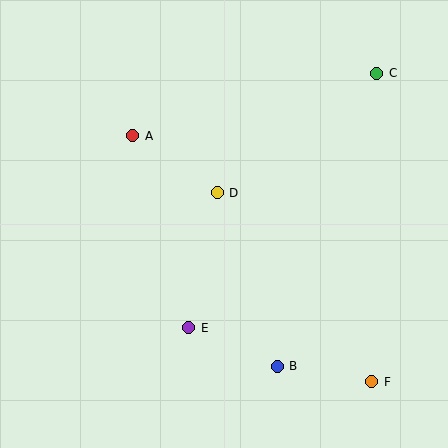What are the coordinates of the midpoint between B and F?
The midpoint between B and F is at (324, 374).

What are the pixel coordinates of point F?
Point F is at (372, 382).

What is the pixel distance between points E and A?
The distance between E and A is 200 pixels.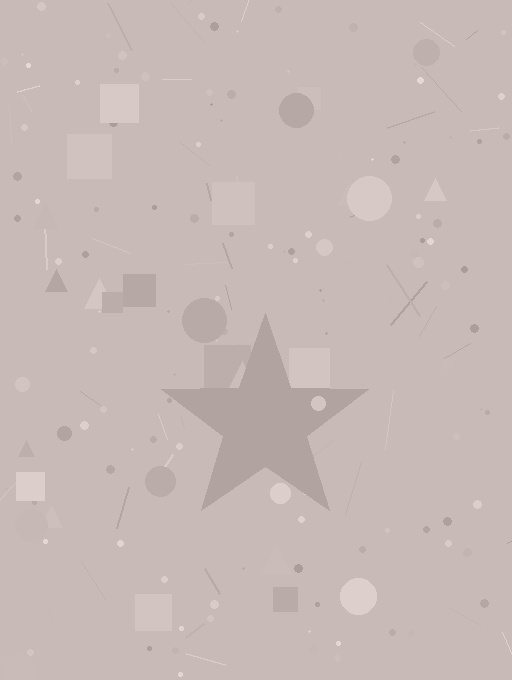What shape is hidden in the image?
A star is hidden in the image.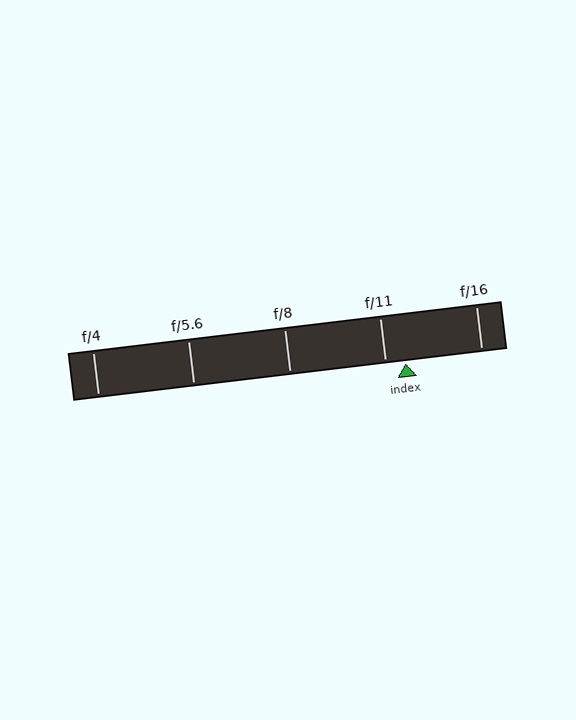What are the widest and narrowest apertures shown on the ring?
The widest aperture shown is f/4 and the narrowest is f/16.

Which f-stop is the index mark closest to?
The index mark is closest to f/11.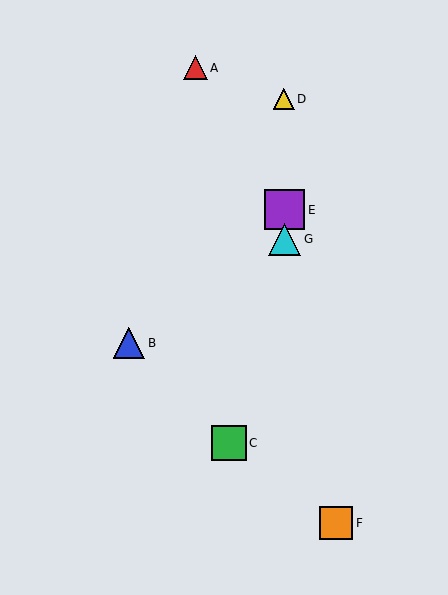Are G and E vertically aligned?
Yes, both are at x≈285.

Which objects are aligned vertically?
Objects D, E, G are aligned vertically.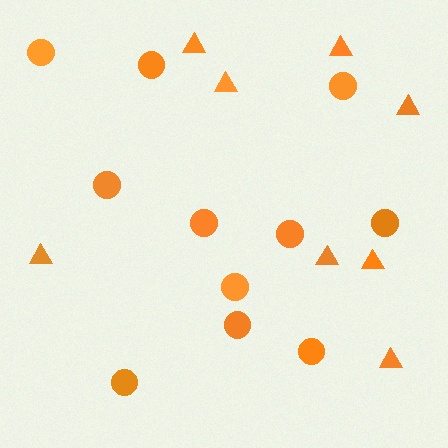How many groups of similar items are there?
There are 2 groups: one group of circles (11) and one group of triangles (8).